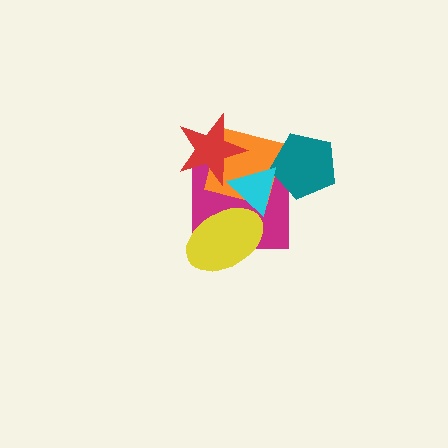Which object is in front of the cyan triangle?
The yellow ellipse is in front of the cyan triangle.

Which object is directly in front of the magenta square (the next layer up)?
The orange square is directly in front of the magenta square.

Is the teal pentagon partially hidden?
Yes, it is partially covered by another shape.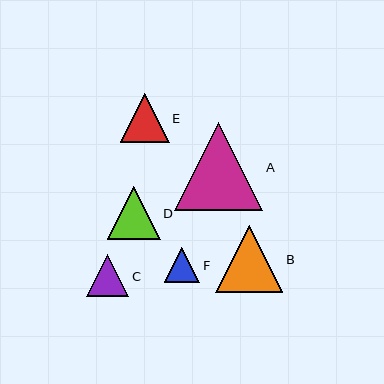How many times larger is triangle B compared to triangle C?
Triangle B is approximately 1.6 times the size of triangle C.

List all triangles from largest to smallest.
From largest to smallest: A, B, D, E, C, F.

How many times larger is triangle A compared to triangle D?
Triangle A is approximately 1.7 times the size of triangle D.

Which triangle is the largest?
Triangle A is the largest with a size of approximately 88 pixels.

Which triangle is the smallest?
Triangle F is the smallest with a size of approximately 36 pixels.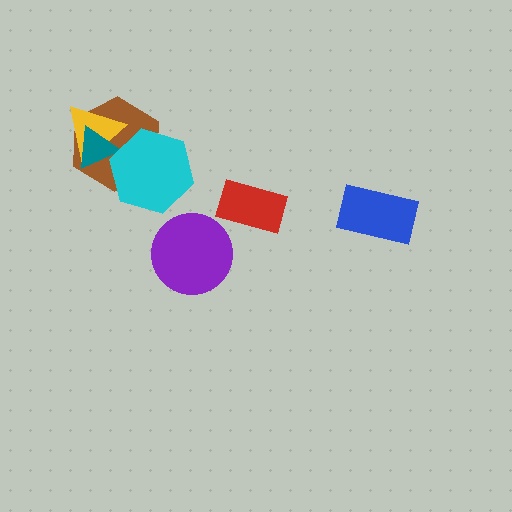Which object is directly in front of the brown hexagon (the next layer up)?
The yellow triangle is directly in front of the brown hexagon.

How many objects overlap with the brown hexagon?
3 objects overlap with the brown hexagon.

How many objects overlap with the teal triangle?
3 objects overlap with the teal triangle.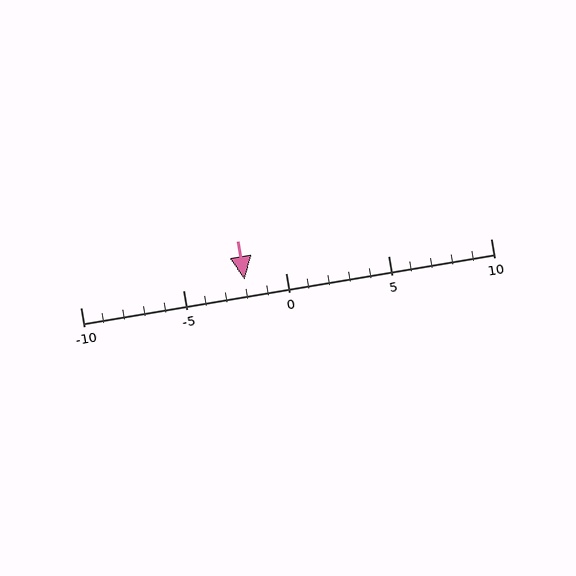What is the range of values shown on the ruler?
The ruler shows values from -10 to 10.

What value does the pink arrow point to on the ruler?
The pink arrow points to approximately -2.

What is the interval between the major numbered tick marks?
The major tick marks are spaced 5 units apart.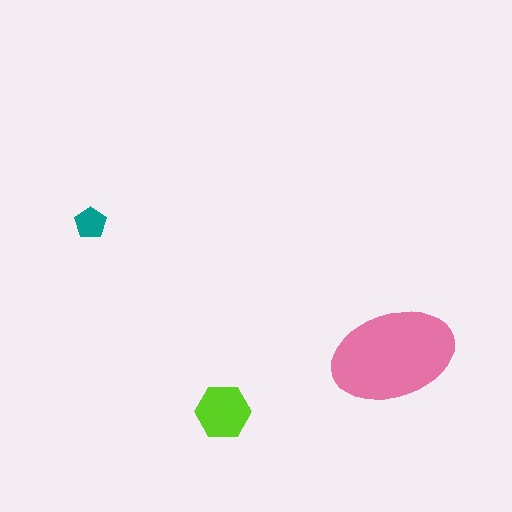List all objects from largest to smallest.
The pink ellipse, the lime hexagon, the teal pentagon.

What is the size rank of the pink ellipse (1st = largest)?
1st.